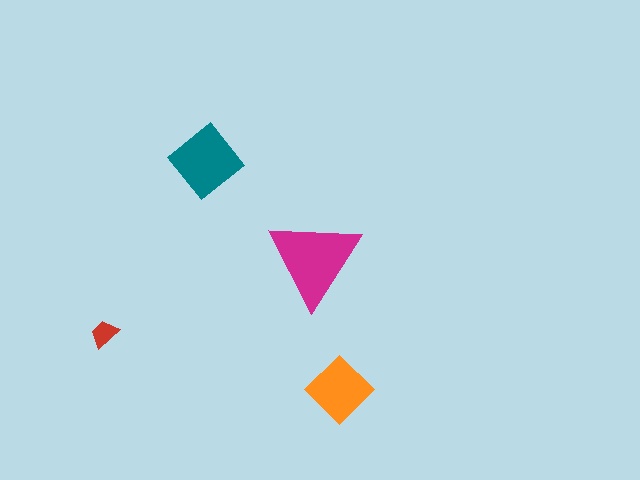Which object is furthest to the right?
The orange diamond is rightmost.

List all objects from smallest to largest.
The red trapezoid, the orange diamond, the teal diamond, the magenta triangle.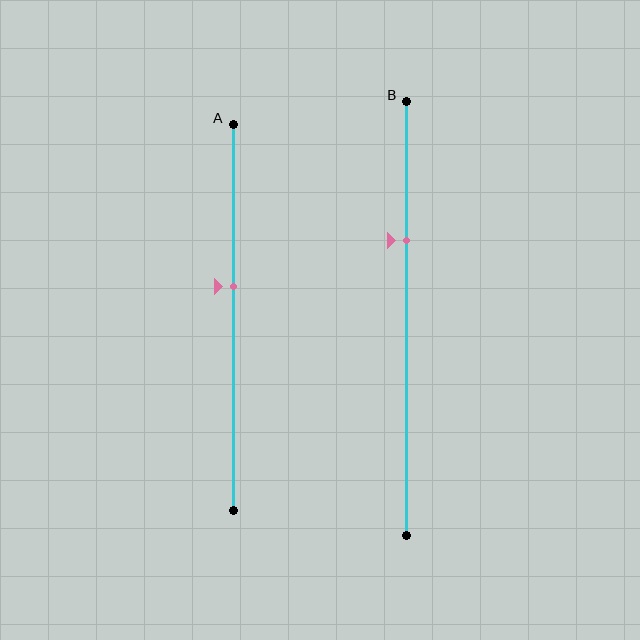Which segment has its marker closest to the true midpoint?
Segment A has its marker closest to the true midpoint.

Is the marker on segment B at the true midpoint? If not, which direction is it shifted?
No, the marker on segment B is shifted upward by about 18% of the segment length.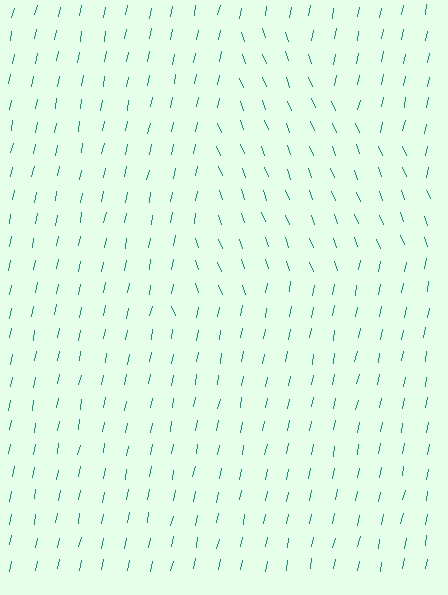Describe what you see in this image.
The image is filled with small teal line segments. A triangle region in the image has lines oriented differently from the surrounding lines, creating a visible texture boundary.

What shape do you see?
I see a triangle.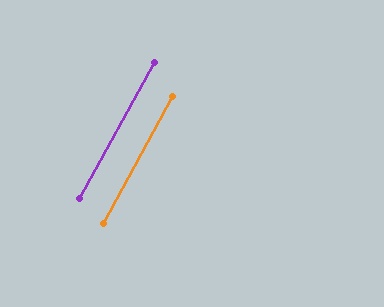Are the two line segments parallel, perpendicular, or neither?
Parallel — their directions differ by only 0.6°.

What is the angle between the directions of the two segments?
Approximately 1 degree.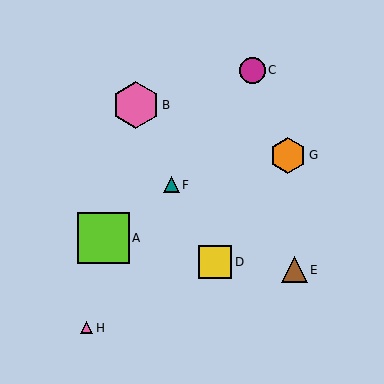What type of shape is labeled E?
Shape E is a brown triangle.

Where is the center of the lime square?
The center of the lime square is at (104, 238).